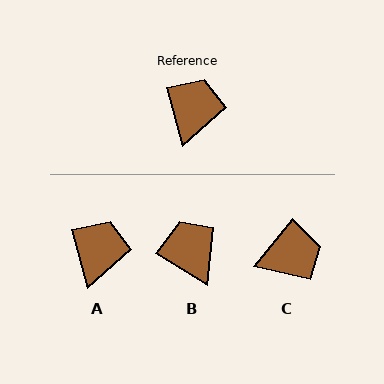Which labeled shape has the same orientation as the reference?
A.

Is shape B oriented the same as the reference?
No, it is off by about 43 degrees.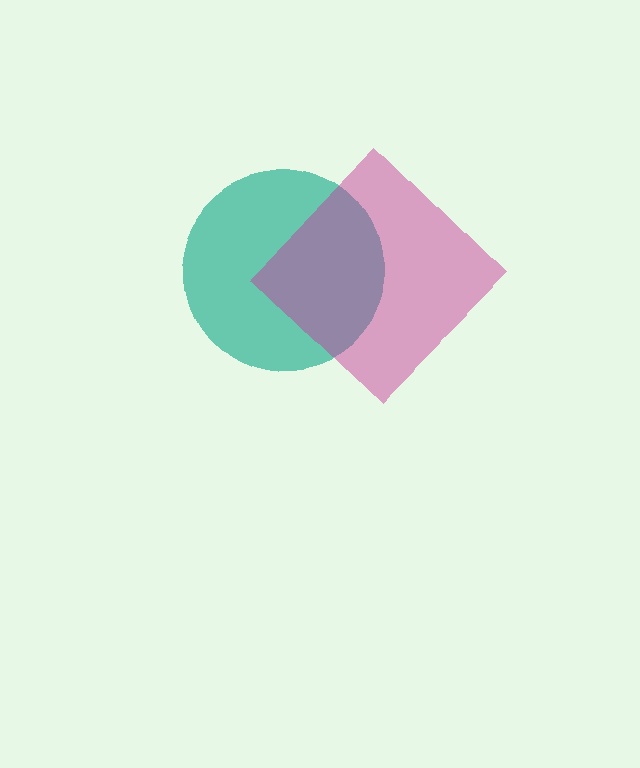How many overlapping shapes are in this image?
There are 2 overlapping shapes in the image.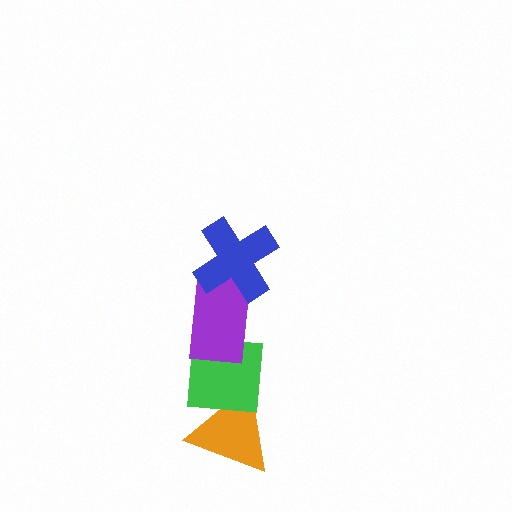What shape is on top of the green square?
The purple rectangle is on top of the green square.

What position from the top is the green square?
The green square is 3rd from the top.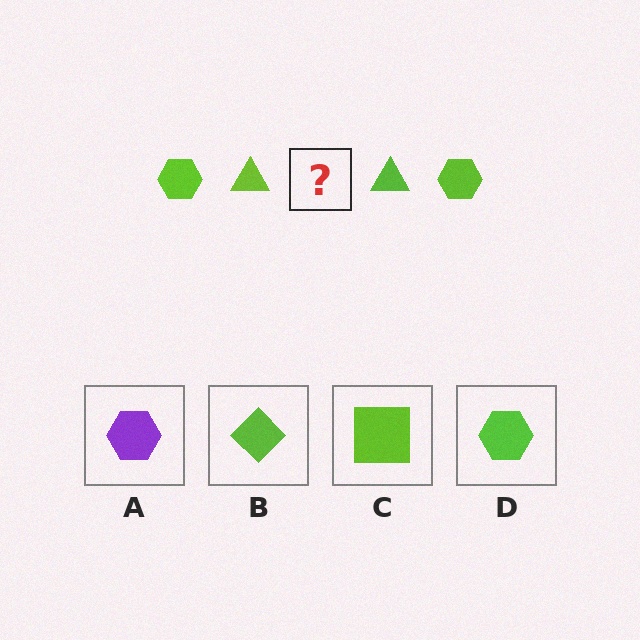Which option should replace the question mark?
Option D.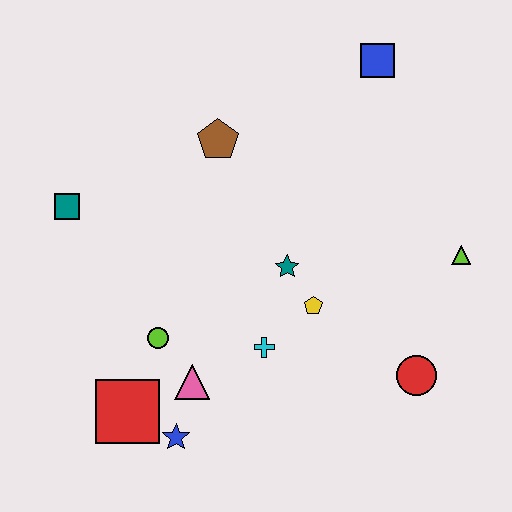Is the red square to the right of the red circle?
No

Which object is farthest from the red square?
The blue square is farthest from the red square.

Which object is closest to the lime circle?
The pink triangle is closest to the lime circle.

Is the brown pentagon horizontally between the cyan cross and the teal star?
No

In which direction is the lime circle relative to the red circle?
The lime circle is to the left of the red circle.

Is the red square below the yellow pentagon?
Yes